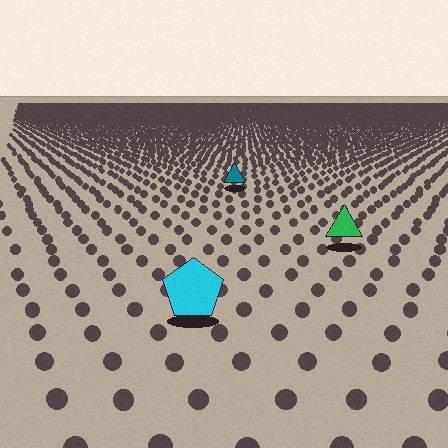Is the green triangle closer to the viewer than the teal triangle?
Yes. The green triangle is closer — you can tell from the texture gradient: the ground texture is coarser near it.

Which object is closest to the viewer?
The cyan pentagon is closest. The texture marks near it are larger and more spread out.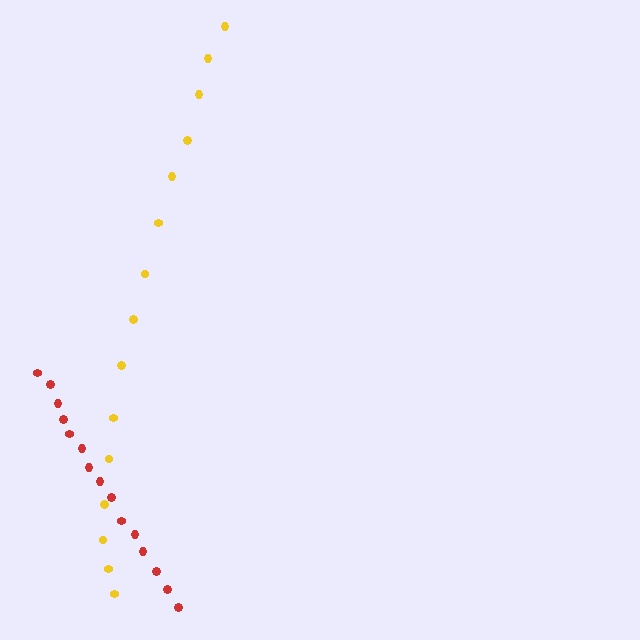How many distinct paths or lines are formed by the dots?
There are 2 distinct paths.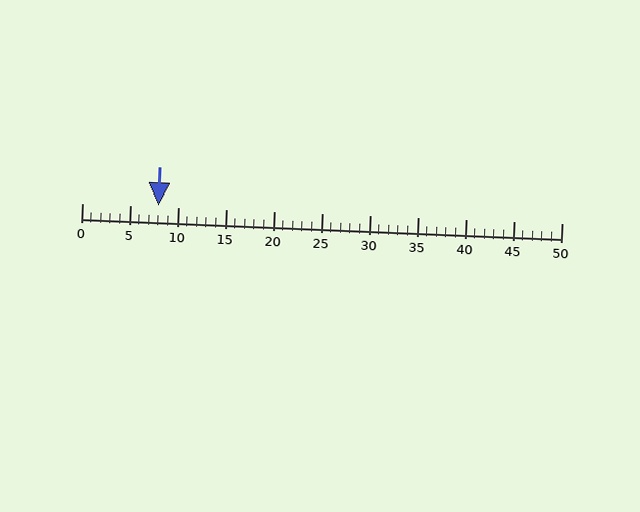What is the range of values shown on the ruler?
The ruler shows values from 0 to 50.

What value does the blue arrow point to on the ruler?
The blue arrow points to approximately 8.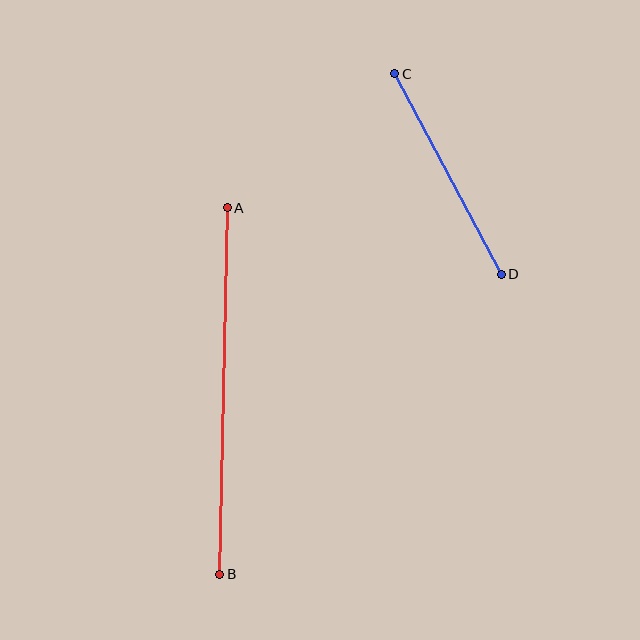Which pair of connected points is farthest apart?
Points A and B are farthest apart.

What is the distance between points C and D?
The distance is approximately 227 pixels.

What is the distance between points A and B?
The distance is approximately 366 pixels.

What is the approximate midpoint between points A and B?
The midpoint is at approximately (224, 391) pixels.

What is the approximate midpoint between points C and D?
The midpoint is at approximately (448, 174) pixels.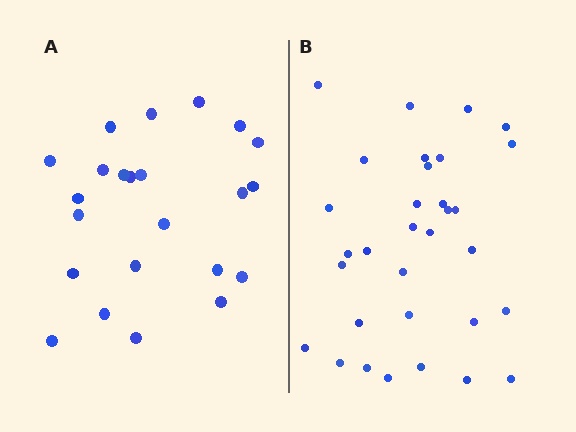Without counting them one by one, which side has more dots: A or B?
Region B (the right region) has more dots.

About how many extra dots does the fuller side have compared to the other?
Region B has roughly 8 or so more dots than region A.